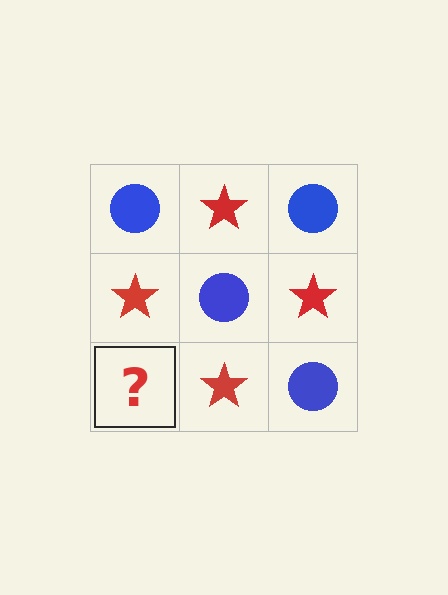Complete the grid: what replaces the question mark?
The question mark should be replaced with a blue circle.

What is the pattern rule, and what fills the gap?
The rule is that it alternates blue circle and red star in a checkerboard pattern. The gap should be filled with a blue circle.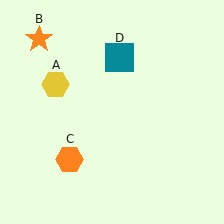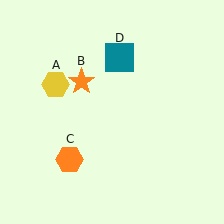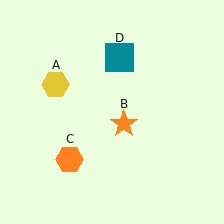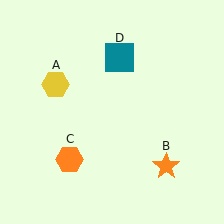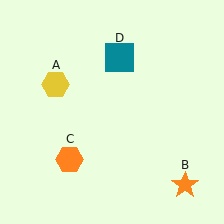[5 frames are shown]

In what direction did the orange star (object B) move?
The orange star (object B) moved down and to the right.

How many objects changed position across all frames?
1 object changed position: orange star (object B).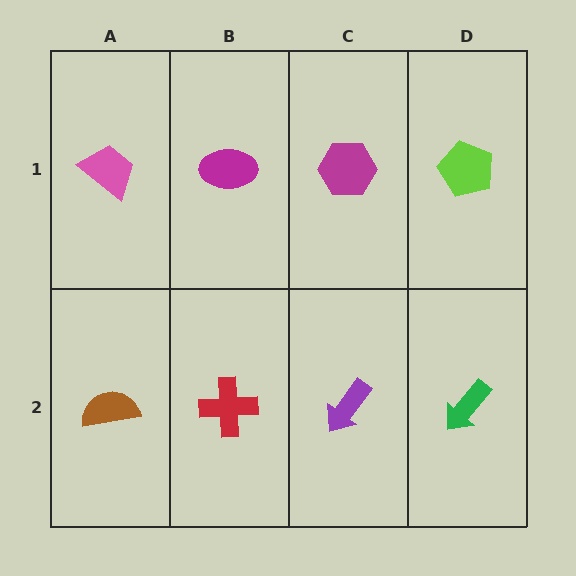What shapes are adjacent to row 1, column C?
A purple arrow (row 2, column C), a magenta ellipse (row 1, column B), a lime pentagon (row 1, column D).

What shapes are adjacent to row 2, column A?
A pink trapezoid (row 1, column A), a red cross (row 2, column B).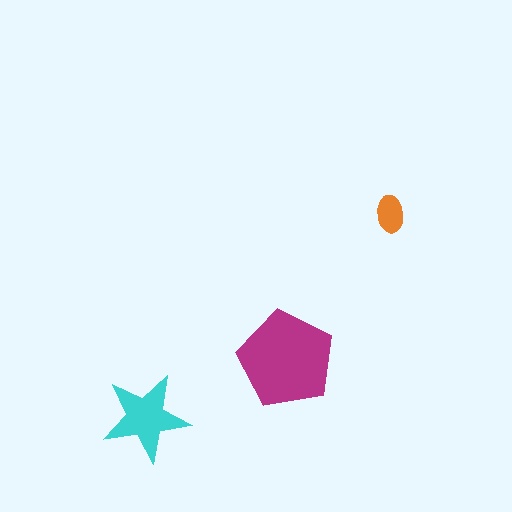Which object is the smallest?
The orange ellipse.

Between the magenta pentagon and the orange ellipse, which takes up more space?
The magenta pentagon.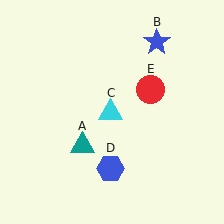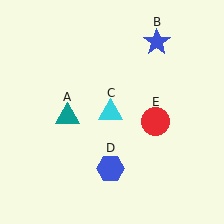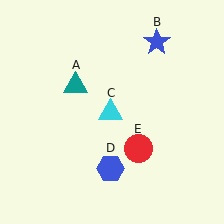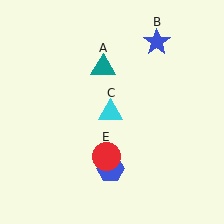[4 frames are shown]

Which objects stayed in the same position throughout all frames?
Blue star (object B) and cyan triangle (object C) and blue hexagon (object D) remained stationary.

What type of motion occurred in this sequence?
The teal triangle (object A), red circle (object E) rotated clockwise around the center of the scene.